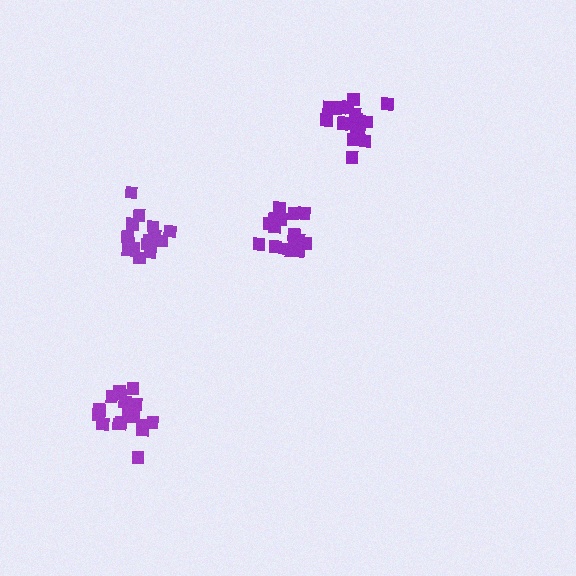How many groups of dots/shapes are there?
There are 4 groups.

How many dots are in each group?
Group 1: 18 dots, Group 2: 19 dots, Group 3: 19 dots, Group 4: 15 dots (71 total).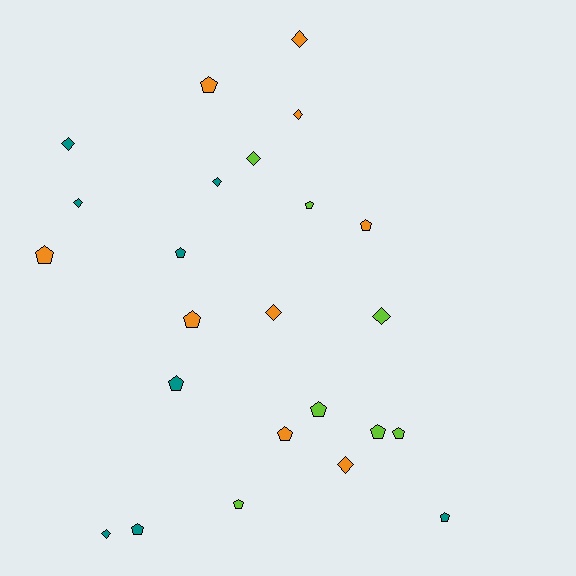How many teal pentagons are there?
There are 4 teal pentagons.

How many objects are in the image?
There are 24 objects.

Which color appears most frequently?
Orange, with 9 objects.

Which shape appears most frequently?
Pentagon, with 14 objects.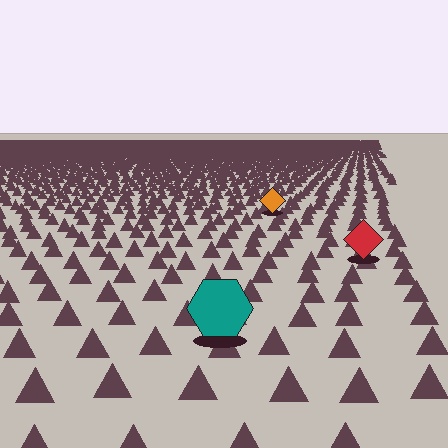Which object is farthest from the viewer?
The orange diamond is farthest from the viewer. It appears smaller and the ground texture around it is denser.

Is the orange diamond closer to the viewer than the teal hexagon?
No. The teal hexagon is closer — you can tell from the texture gradient: the ground texture is coarser near it.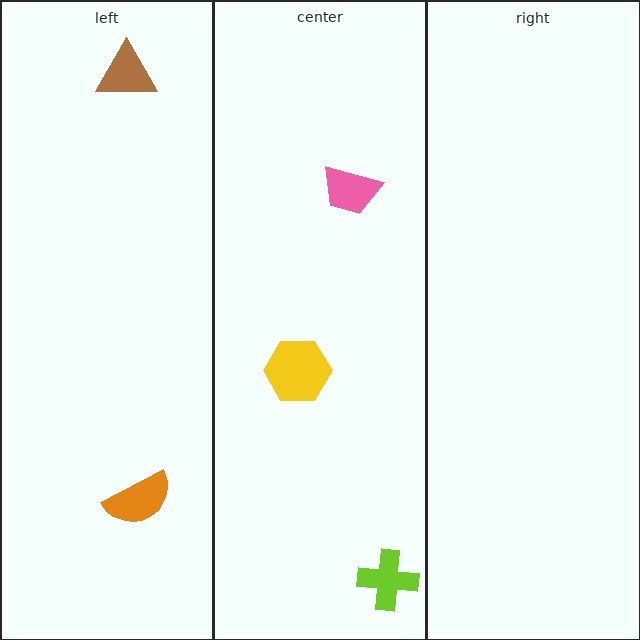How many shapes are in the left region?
2.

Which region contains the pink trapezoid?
The center region.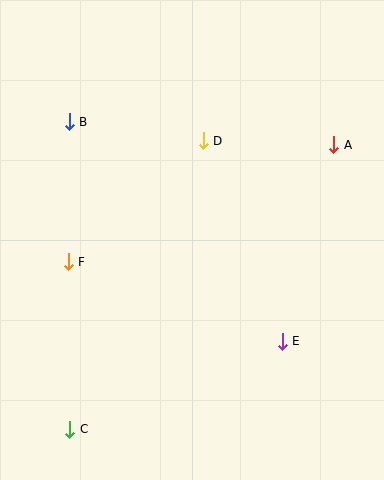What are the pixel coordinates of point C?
Point C is at (70, 429).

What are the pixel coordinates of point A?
Point A is at (334, 145).